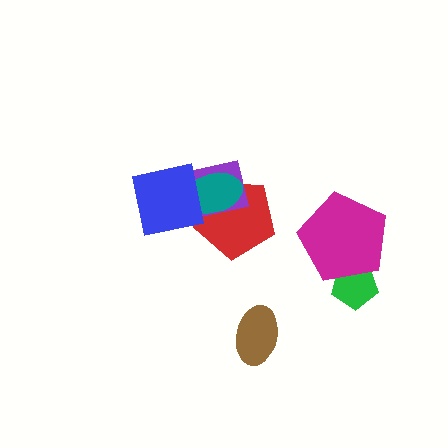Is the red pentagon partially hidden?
Yes, it is partially covered by another shape.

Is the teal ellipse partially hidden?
Yes, it is partially covered by another shape.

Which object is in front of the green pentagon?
The magenta pentagon is in front of the green pentagon.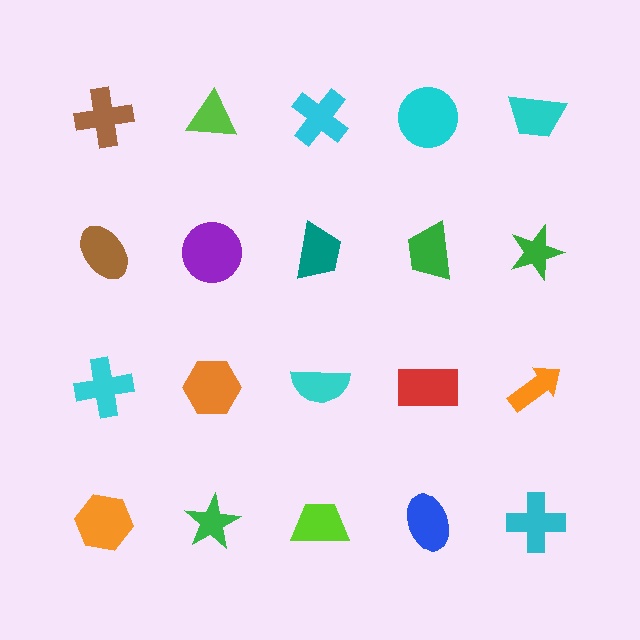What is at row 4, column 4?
A blue ellipse.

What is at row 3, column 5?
An orange arrow.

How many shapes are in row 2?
5 shapes.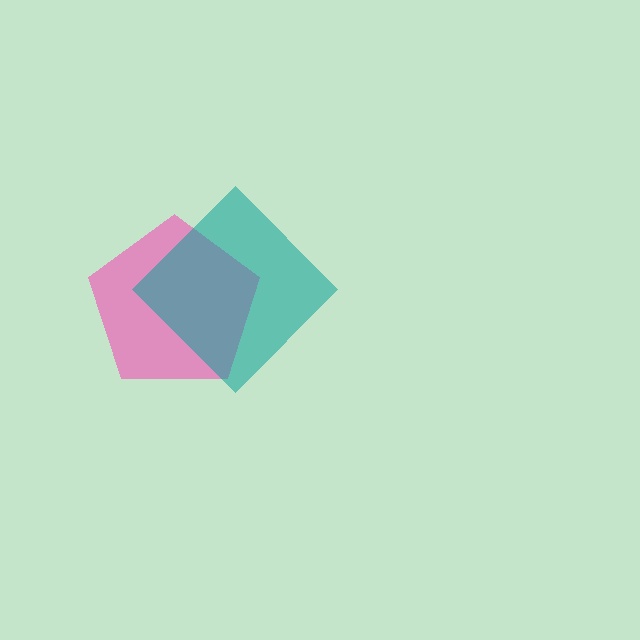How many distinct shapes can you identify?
There are 2 distinct shapes: a pink pentagon, a teal diamond.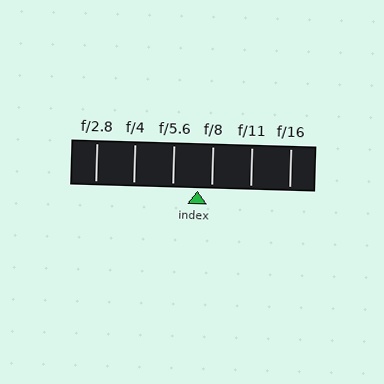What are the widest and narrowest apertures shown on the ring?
The widest aperture shown is f/2.8 and the narrowest is f/16.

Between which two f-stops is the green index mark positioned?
The index mark is between f/5.6 and f/8.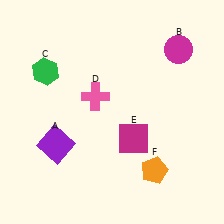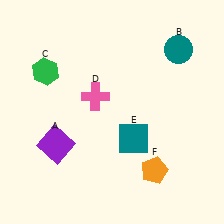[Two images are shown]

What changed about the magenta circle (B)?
In Image 1, B is magenta. In Image 2, it changed to teal.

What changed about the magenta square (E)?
In Image 1, E is magenta. In Image 2, it changed to teal.